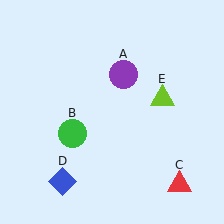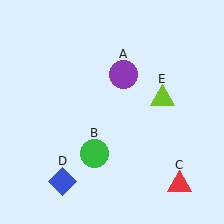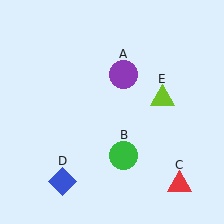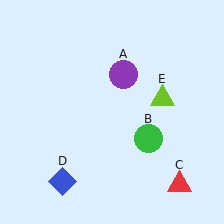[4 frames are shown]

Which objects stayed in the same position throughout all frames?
Purple circle (object A) and red triangle (object C) and blue diamond (object D) and lime triangle (object E) remained stationary.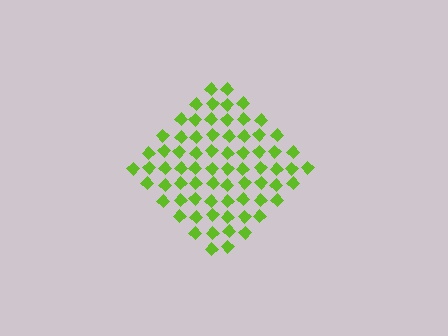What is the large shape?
The large shape is a diamond.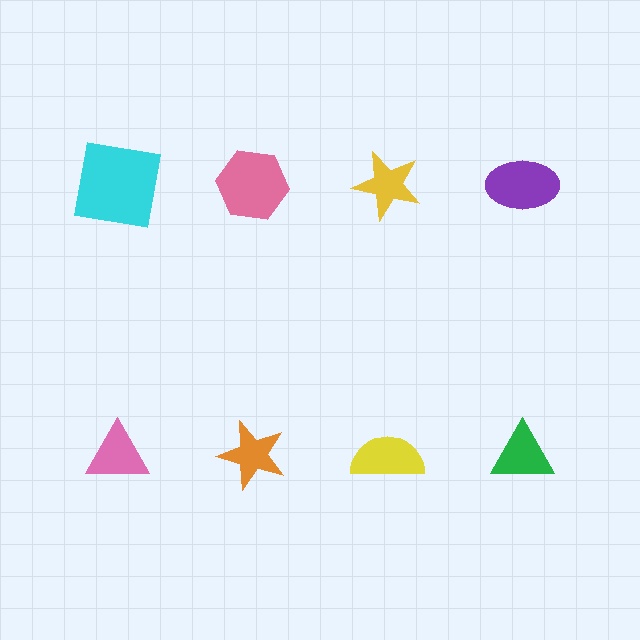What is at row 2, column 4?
A green triangle.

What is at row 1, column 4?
A purple ellipse.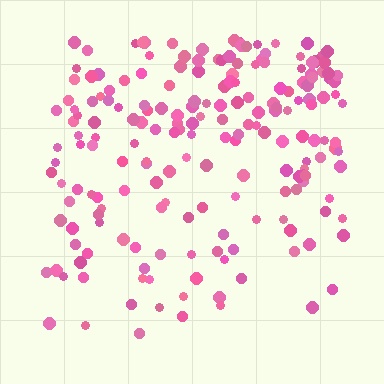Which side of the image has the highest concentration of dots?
The top.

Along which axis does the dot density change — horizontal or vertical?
Vertical.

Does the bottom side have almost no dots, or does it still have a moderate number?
Still a moderate number, just noticeably fewer than the top.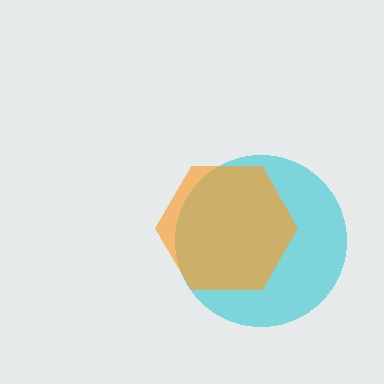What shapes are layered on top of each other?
The layered shapes are: a cyan circle, an orange hexagon.